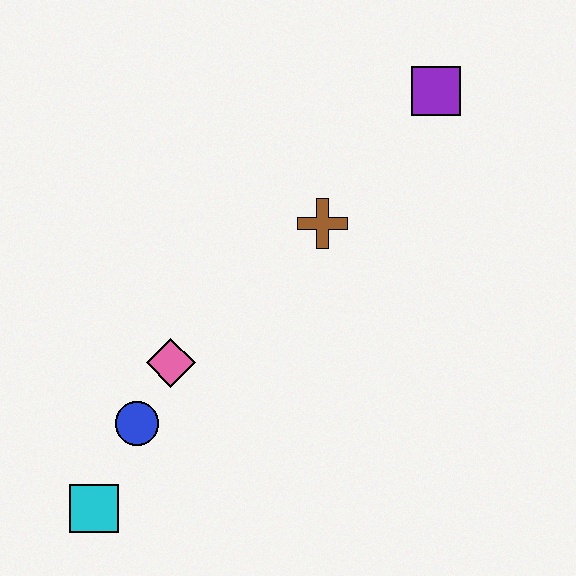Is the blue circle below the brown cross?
Yes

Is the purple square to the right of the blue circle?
Yes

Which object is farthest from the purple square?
The cyan square is farthest from the purple square.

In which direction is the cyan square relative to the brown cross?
The cyan square is below the brown cross.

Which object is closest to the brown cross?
The purple square is closest to the brown cross.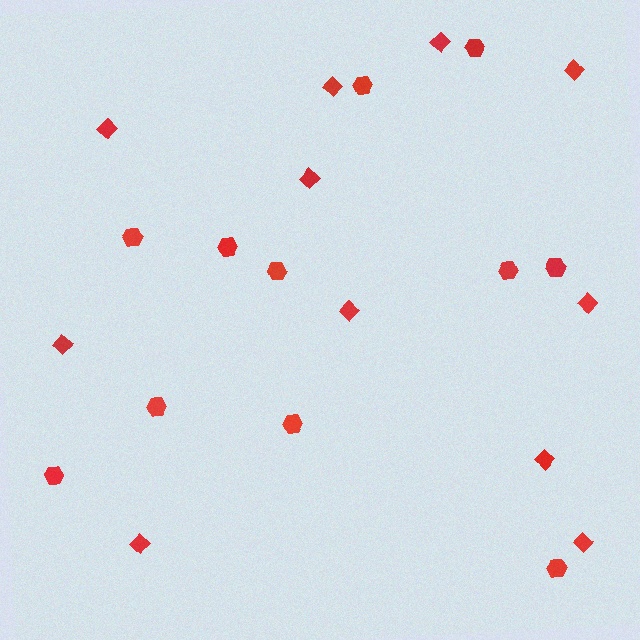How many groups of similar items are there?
There are 2 groups: one group of diamonds (11) and one group of hexagons (11).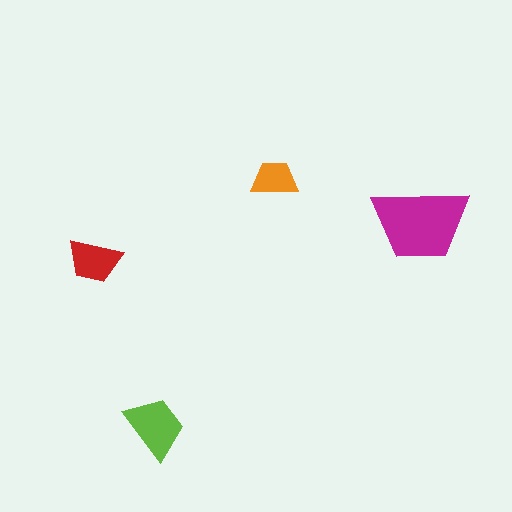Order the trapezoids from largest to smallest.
the magenta one, the lime one, the red one, the orange one.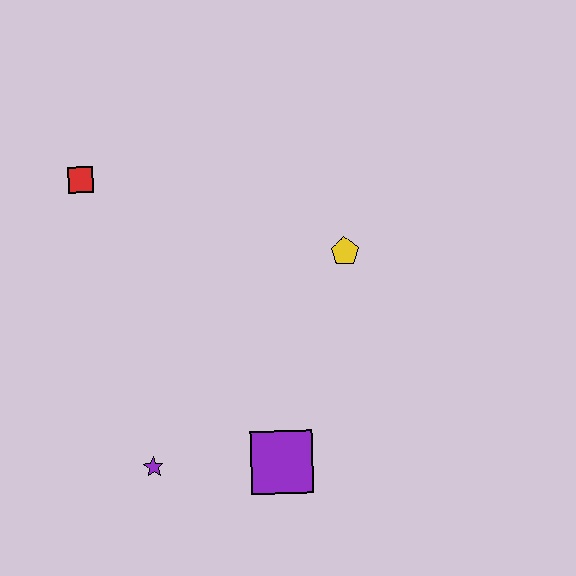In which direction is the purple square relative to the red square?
The purple square is below the red square.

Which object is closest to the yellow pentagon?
The purple square is closest to the yellow pentagon.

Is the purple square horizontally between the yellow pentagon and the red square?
Yes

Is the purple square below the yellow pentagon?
Yes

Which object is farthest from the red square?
The purple square is farthest from the red square.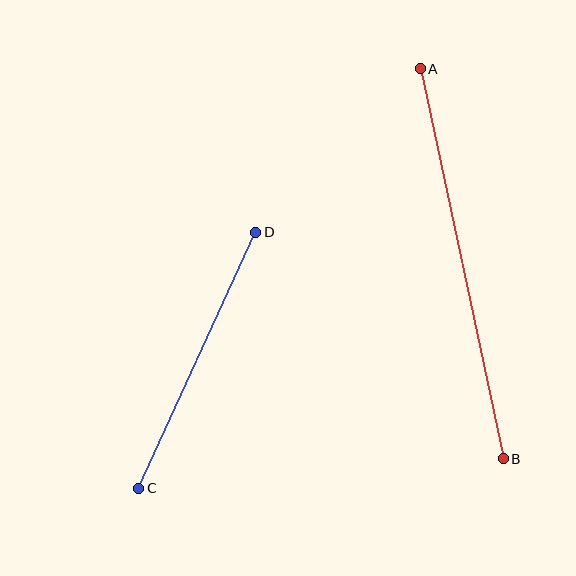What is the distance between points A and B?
The distance is approximately 399 pixels.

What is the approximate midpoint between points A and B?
The midpoint is at approximately (462, 264) pixels.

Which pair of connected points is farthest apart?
Points A and B are farthest apart.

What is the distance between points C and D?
The distance is approximately 281 pixels.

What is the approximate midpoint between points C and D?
The midpoint is at approximately (197, 360) pixels.